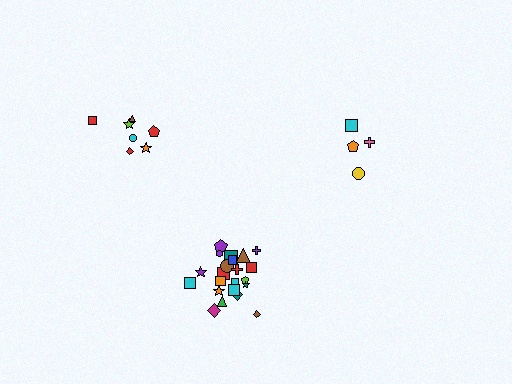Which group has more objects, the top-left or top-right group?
The top-left group.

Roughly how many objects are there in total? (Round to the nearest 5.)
Roughly 35 objects in total.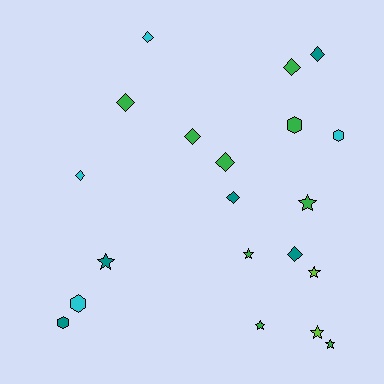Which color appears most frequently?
Green, with 9 objects.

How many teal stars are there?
There is 1 teal star.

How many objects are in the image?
There are 20 objects.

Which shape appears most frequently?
Diamond, with 9 objects.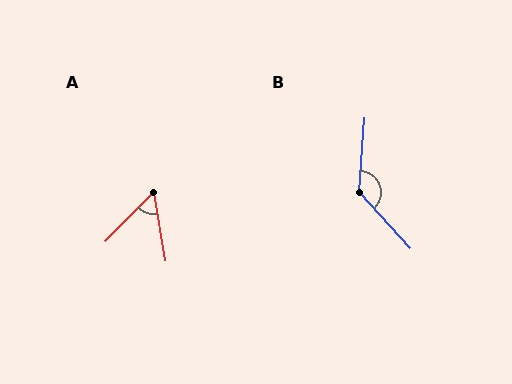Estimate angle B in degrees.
Approximately 133 degrees.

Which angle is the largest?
B, at approximately 133 degrees.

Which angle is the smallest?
A, at approximately 54 degrees.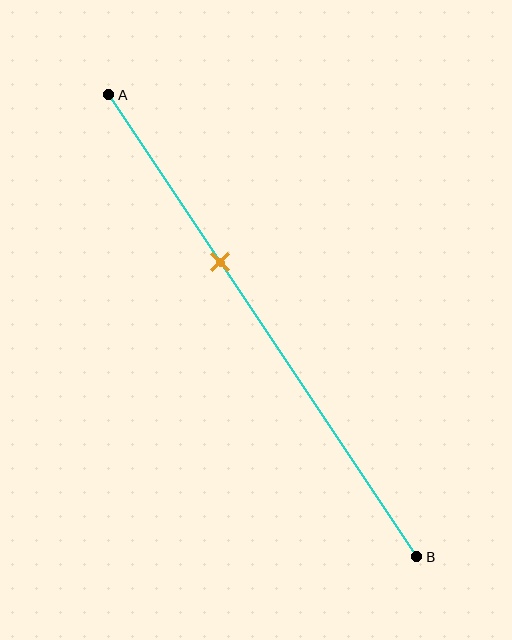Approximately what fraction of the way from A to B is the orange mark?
The orange mark is approximately 35% of the way from A to B.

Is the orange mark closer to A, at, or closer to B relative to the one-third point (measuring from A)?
The orange mark is approximately at the one-third point of segment AB.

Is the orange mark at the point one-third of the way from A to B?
Yes, the mark is approximately at the one-third point.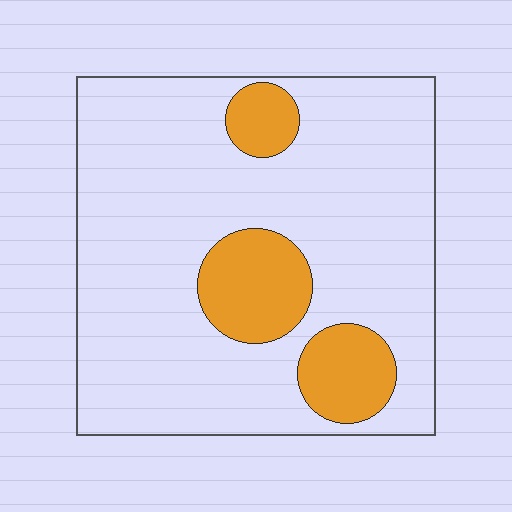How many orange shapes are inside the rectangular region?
3.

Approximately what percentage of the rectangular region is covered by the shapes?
Approximately 20%.